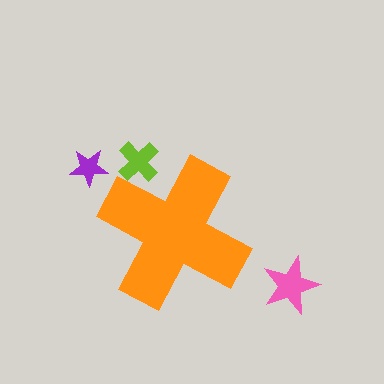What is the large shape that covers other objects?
An orange cross.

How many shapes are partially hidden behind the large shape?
1 shape is partially hidden.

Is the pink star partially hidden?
No, the pink star is fully visible.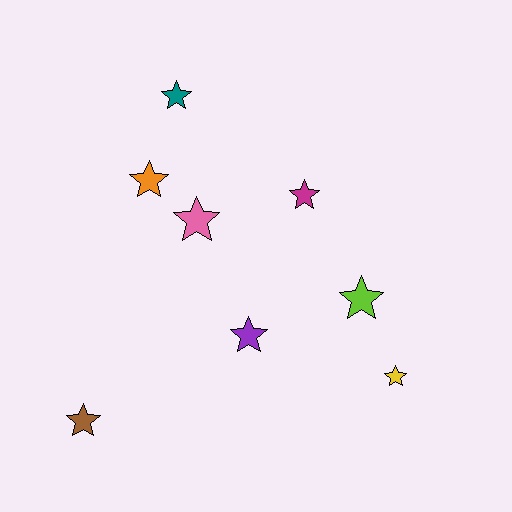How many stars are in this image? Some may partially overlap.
There are 8 stars.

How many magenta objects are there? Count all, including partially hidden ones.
There is 1 magenta object.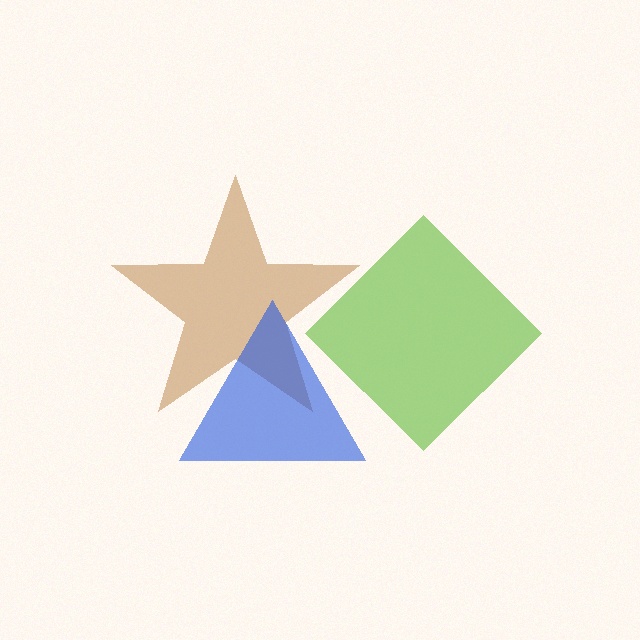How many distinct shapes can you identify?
There are 3 distinct shapes: a lime diamond, a brown star, a blue triangle.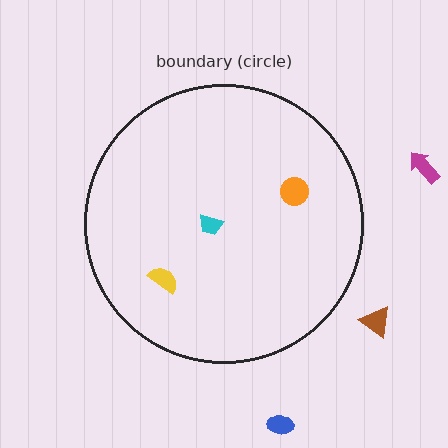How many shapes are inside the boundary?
3 inside, 3 outside.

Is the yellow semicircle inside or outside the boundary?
Inside.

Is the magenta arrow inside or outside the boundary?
Outside.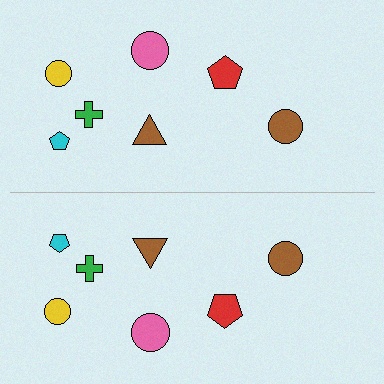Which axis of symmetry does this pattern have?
The pattern has a horizontal axis of symmetry running through the center of the image.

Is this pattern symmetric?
Yes, this pattern has bilateral (reflection) symmetry.